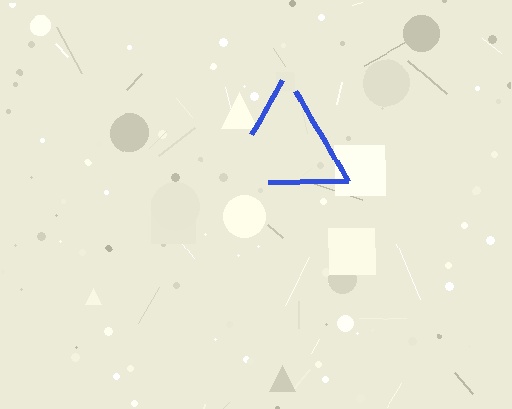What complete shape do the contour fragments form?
The contour fragments form a triangle.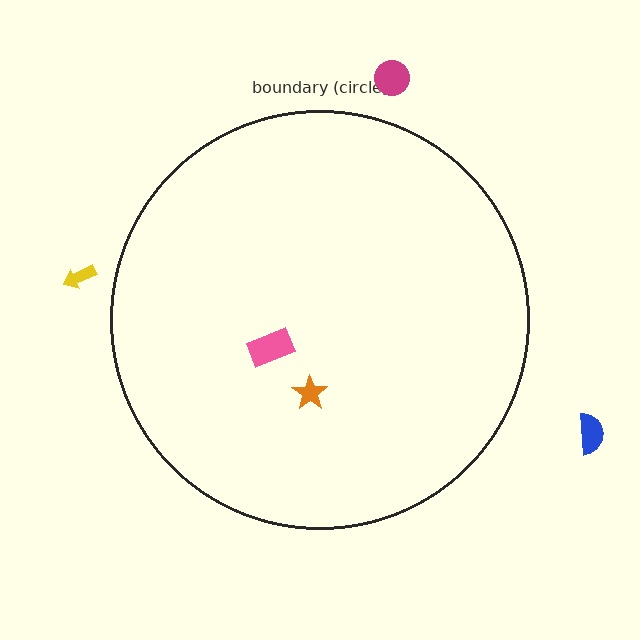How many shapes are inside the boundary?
2 inside, 3 outside.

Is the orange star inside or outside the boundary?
Inside.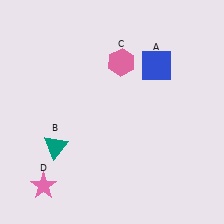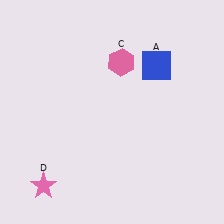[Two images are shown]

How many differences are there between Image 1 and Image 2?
There is 1 difference between the two images.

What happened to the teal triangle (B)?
The teal triangle (B) was removed in Image 2. It was in the bottom-left area of Image 1.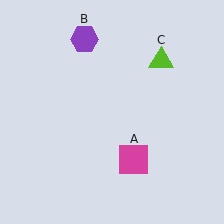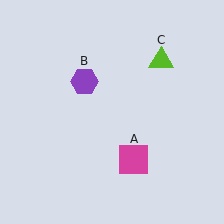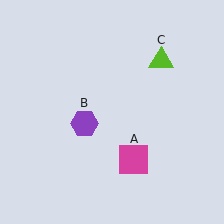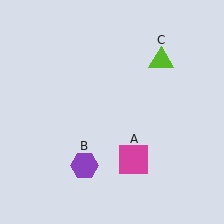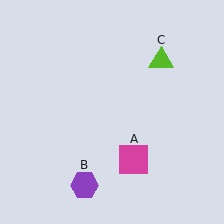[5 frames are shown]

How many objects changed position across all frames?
1 object changed position: purple hexagon (object B).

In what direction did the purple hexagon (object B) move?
The purple hexagon (object B) moved down.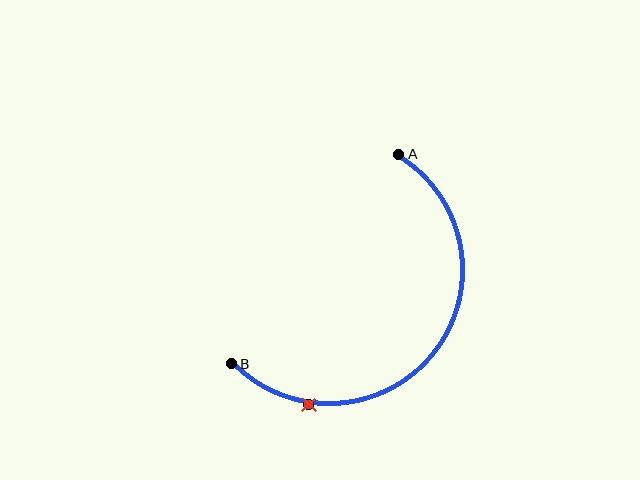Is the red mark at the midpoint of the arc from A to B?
No. The red mark lies on the arc but is closer to endpoint B. The arc midpoint would be at the point on the curve equidistant along the arc from both A and B.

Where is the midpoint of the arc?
The arc midpoint is the point on the curve farthest from the straight line joining A and B. It sits below and to the right of that line.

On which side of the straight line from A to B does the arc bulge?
The arc bulges below and to the right of the straight line connecting A and B.